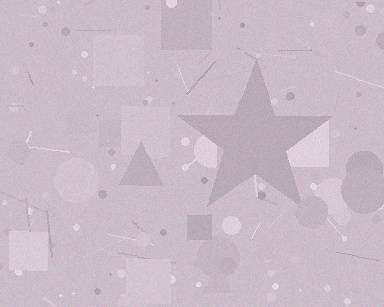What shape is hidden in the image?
A star is hidden in the image.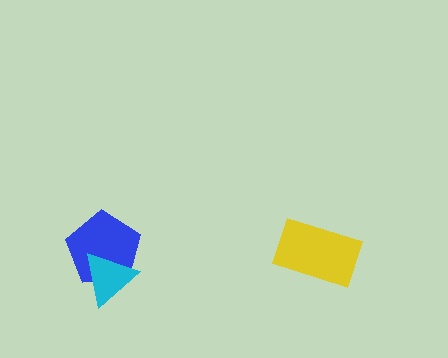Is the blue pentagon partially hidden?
Yes, it is partially covered by another shape.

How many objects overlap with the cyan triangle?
1 object overlaps with the cyan triangle.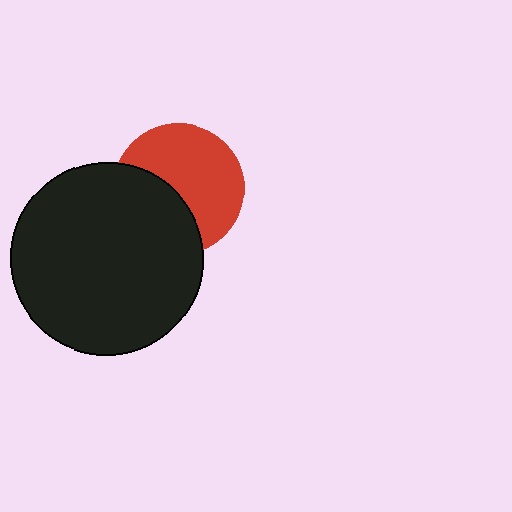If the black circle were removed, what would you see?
You would see the complete red circle.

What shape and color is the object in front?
The object in front is a black circle.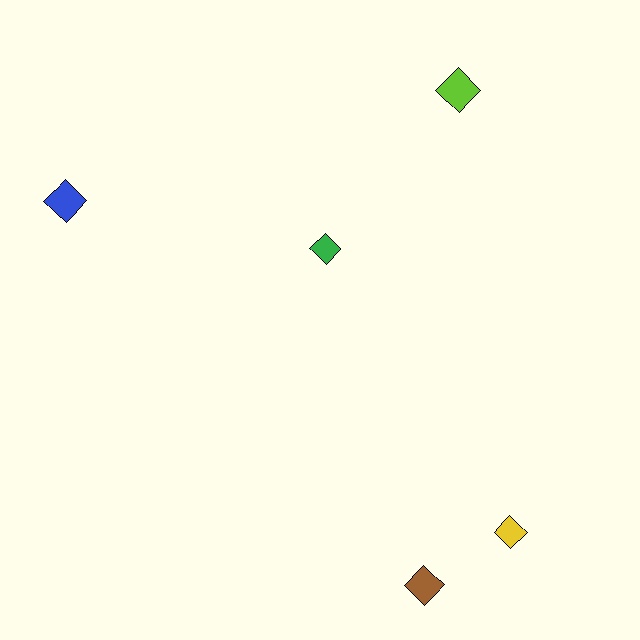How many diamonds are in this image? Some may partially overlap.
There are 5 diamonds.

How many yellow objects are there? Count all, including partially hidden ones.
There is 1 yellow object.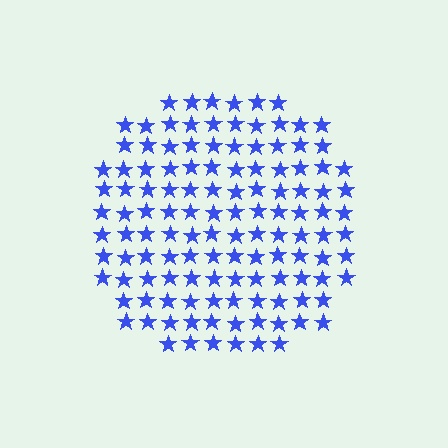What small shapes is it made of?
It is made of small stars.